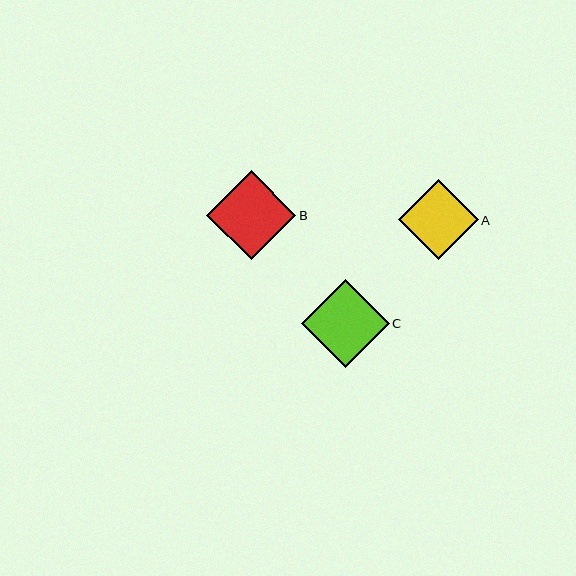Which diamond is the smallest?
Diamond A is the smallest with a size of approximately 79 pixels.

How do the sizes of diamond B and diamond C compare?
Diamond B and diamond C are approximately the same size.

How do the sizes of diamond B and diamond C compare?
Diamond B and diamond C are approximately the same size.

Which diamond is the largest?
Diamond B is the largest with a size of approximately 89 pixels.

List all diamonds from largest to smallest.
From largest to smallest: B, C, A.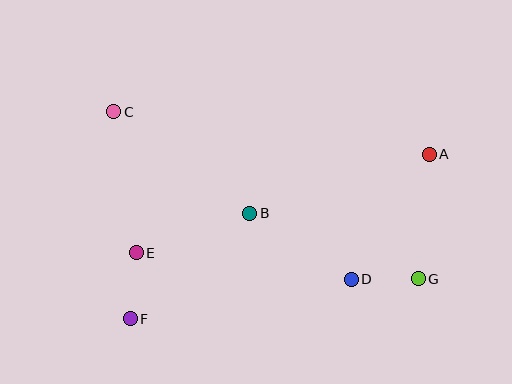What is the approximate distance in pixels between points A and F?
The distance between A and F is approximately 341 pixels.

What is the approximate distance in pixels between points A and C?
The distance between A and C is approximately 318 pixels.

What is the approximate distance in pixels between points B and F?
The distance between B and F is approximately 159 pixels.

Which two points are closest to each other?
Points E and F are closest to each other.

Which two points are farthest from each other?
Points C and G are farthest from each other.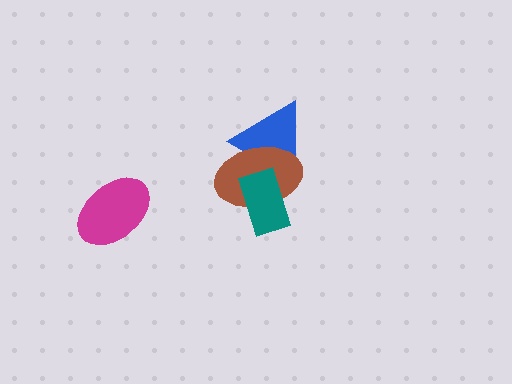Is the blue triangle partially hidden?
Yes, it is partially covered by another shape.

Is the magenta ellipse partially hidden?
No, no other shape covers it.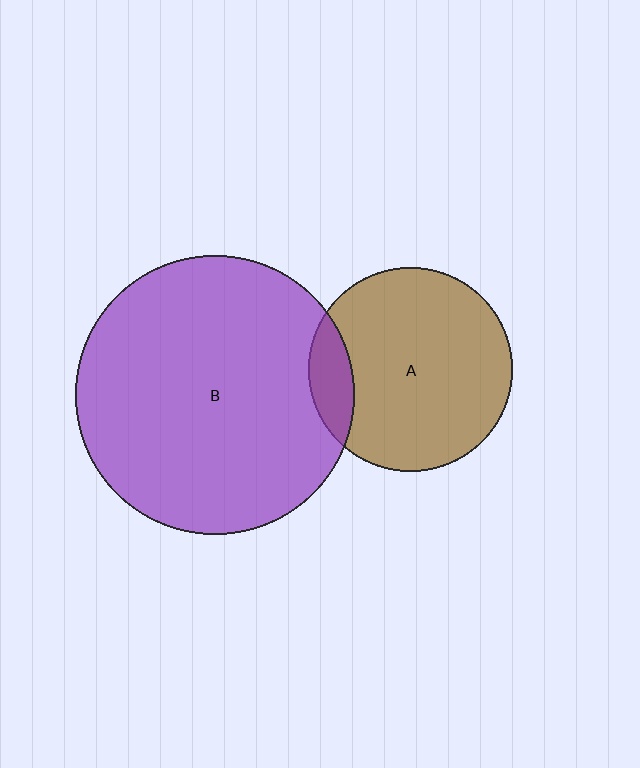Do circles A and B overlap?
Yes.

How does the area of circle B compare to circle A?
Approximately 1.9 times.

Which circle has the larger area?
Circle B (purple).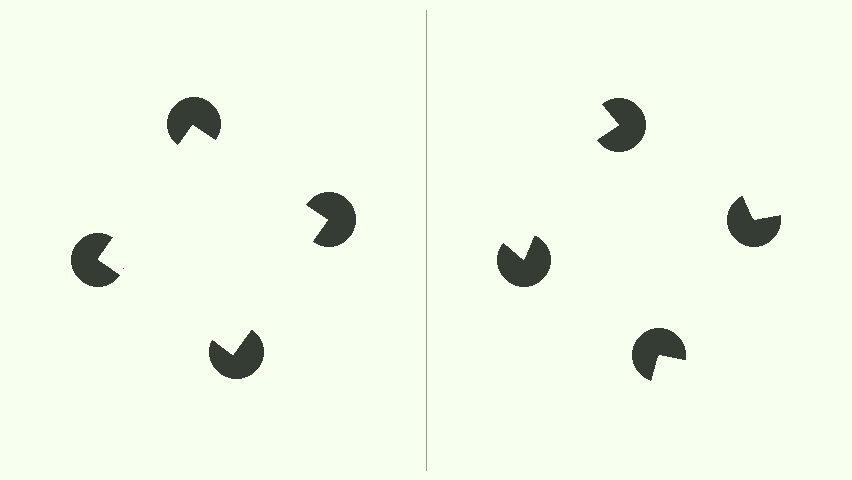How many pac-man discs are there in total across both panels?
8 — 4 on each side.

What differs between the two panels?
The pac-man discs are positioned identically on both sides; only the wedge orientations differ. On the left they align to a square; on the right they are misaligned.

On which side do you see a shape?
An illusory square appears on the left side. On the right side the wedge cuts are rotated, so no coherent shape forms.